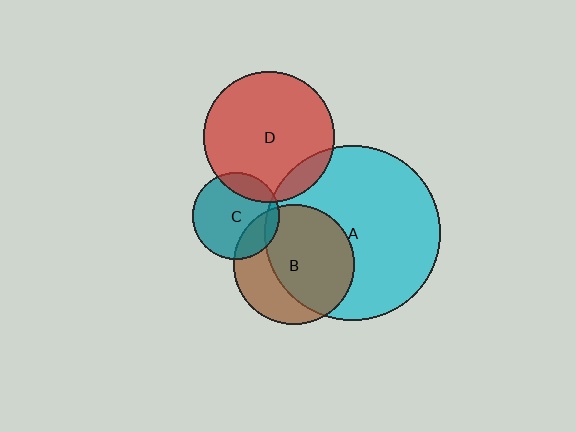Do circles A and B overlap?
Yes.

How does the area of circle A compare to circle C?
Approximately 4.0 times.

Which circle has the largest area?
Circle A (cyan).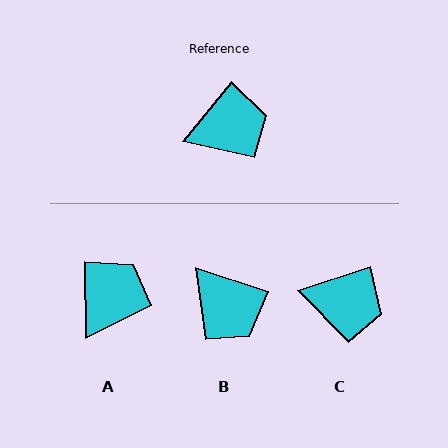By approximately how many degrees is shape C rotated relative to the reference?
Approximately 33 degrees clockwise.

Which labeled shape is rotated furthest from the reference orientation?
B, about 69 degrees away.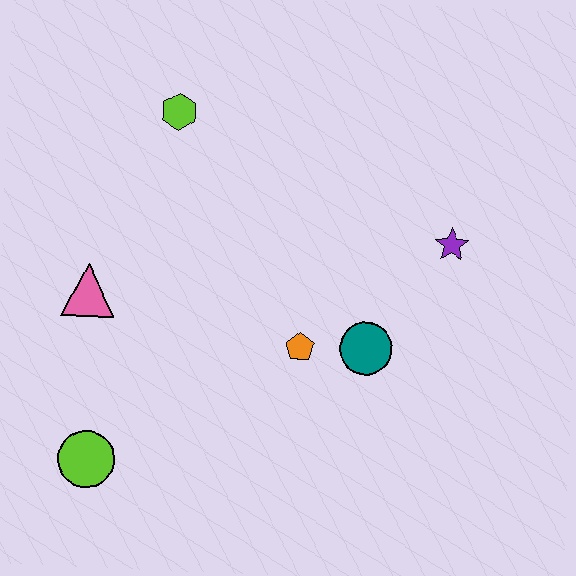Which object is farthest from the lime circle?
The purple star is farthest from the lime circle.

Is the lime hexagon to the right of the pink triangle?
Yes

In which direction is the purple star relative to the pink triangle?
The purple star is to the right of the pink triangle.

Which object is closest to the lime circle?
The pink triangle is closest to the lime circle.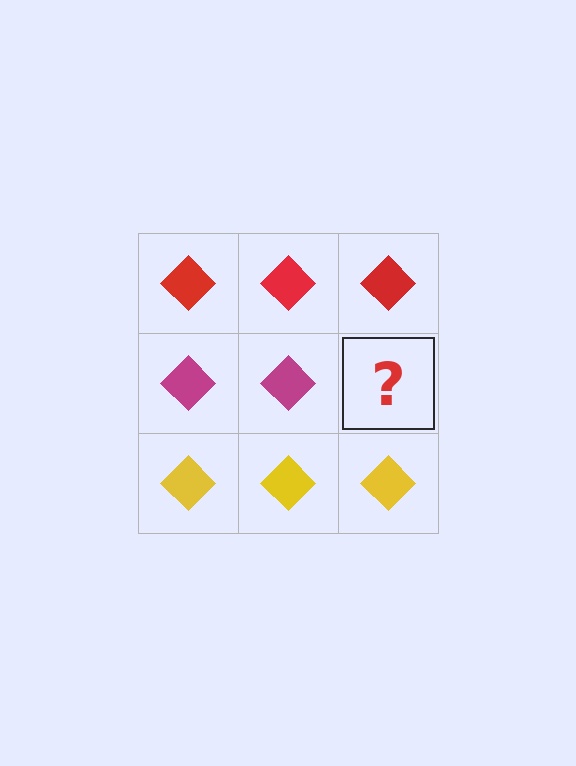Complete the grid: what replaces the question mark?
The question mark should be replaced with a magenta diamond.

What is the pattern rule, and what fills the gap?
The rule is that each row has a consistent color. The gap should be filled with a magenta diamond.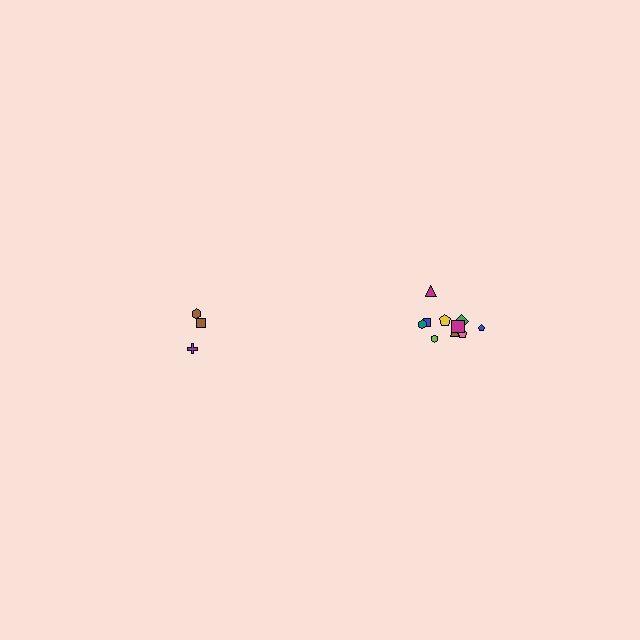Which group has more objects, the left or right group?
The right group.